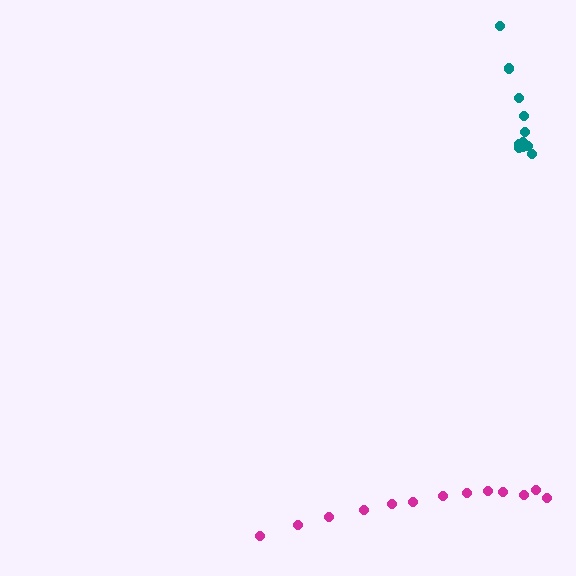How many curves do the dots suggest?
There are 2 distinct paths.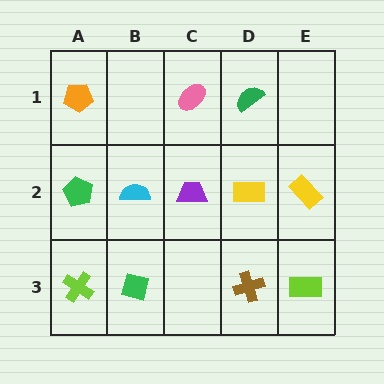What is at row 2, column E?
A yellow rectangle.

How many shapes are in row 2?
5 shapes.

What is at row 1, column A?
An orange pentagon.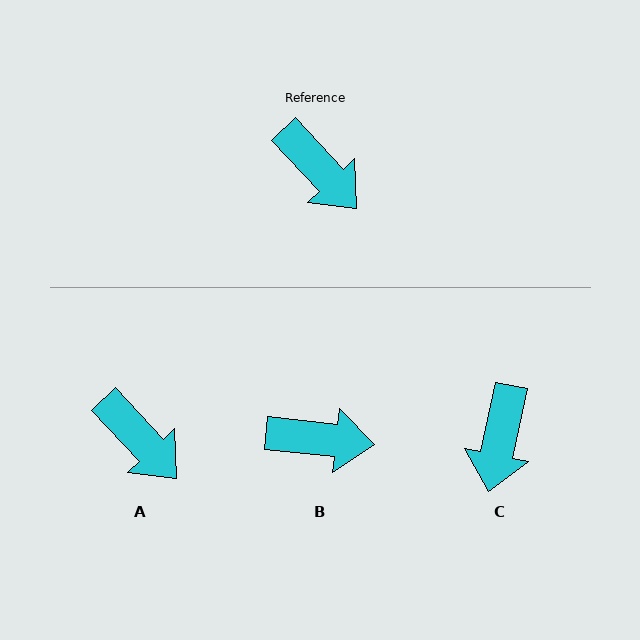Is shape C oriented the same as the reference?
No, it is off by about 55 degrees.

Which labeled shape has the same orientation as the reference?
A.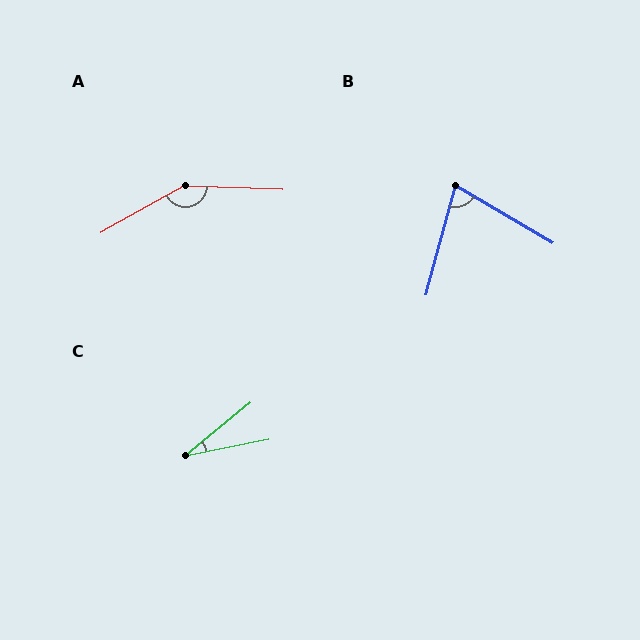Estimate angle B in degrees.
Approximately 75 degrees.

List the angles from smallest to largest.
C (28°), B (75°), A (149°).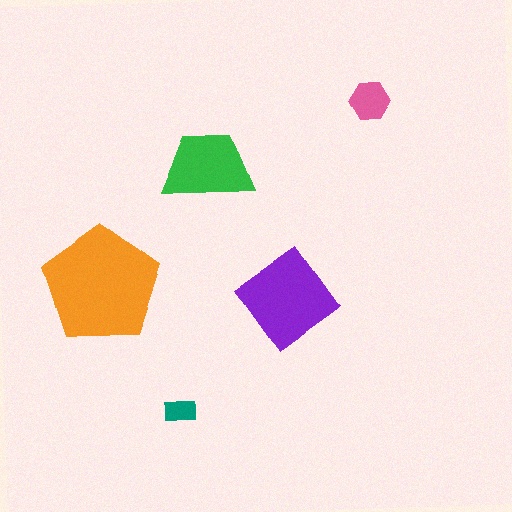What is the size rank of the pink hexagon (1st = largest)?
4th.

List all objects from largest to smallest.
The orange pentagon, the purple diamond, the green trapezoid, the pink hexagon, the teal rectangle.